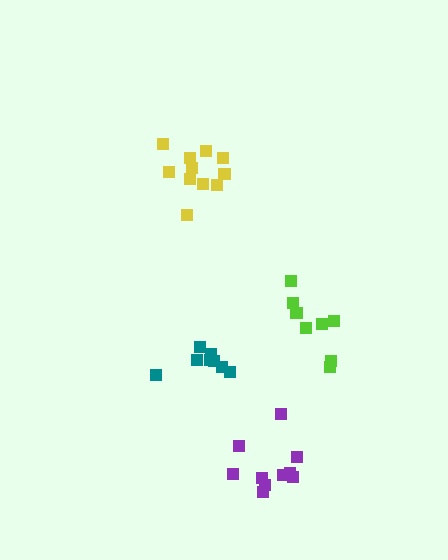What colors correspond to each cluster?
The clusters are colored: yellow, lime, purple, teal.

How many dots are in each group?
Group 1: 12 dots, Group 2: 8 dots, Group 3: 10 dots, Group 4: 8 dots (38 total).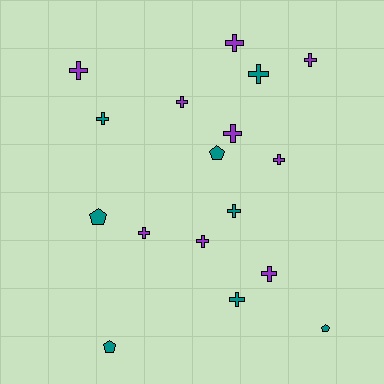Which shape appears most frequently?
Cross, with 13 objects.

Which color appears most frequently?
Purple, with 9 objects.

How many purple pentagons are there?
There are no purple pentagons.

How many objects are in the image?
There are 17 objects.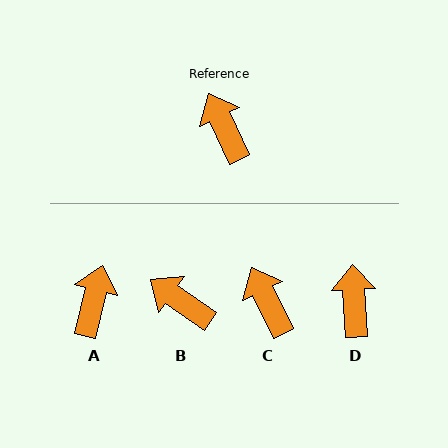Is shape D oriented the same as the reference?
No, it is off by about 22 degrees.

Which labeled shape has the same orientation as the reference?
C.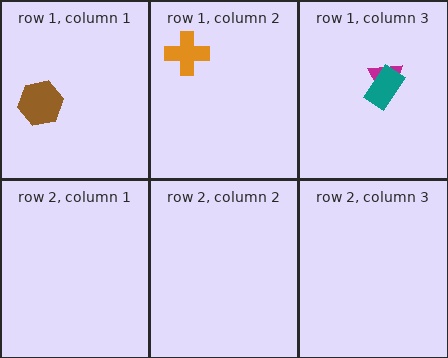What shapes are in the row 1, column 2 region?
The orange cross.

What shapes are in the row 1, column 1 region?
The brown hexagon.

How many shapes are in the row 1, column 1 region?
1.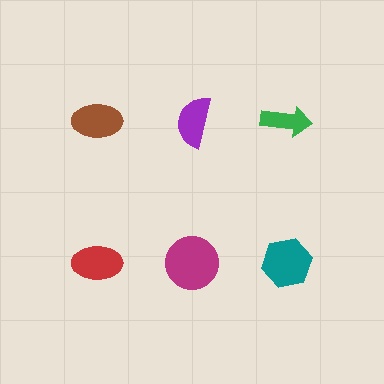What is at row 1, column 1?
A brown ellipse.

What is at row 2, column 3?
A teal hexagon.